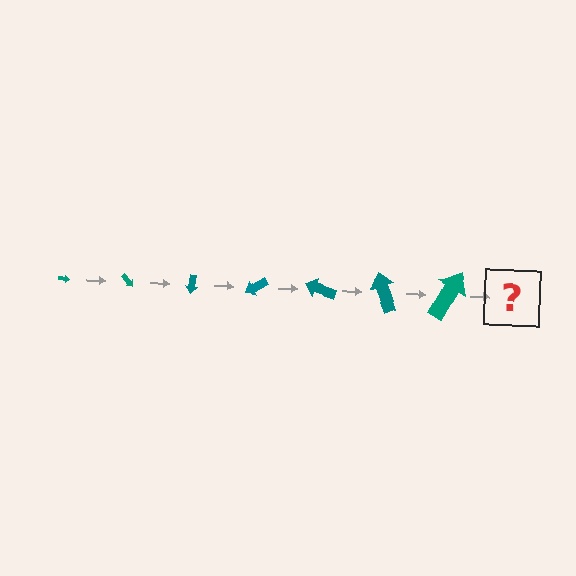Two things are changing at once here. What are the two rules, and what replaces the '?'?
The two rules are that the arrow grows larger each step and it rotates 50 degrees each step. The '?' should be an arrow, larger than the previous one and rotated 350 degrees from the start.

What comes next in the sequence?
The next element should be an arrow, larger than the previous one and rotated 350 degrees from the start.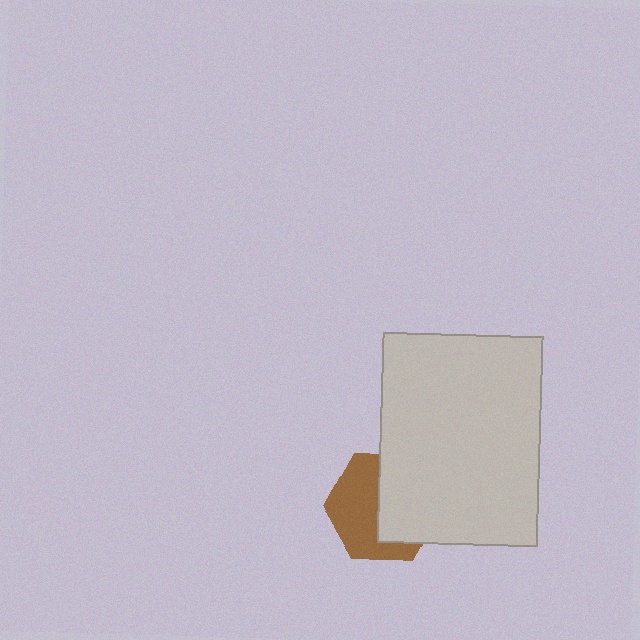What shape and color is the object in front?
The object in front is a light gray rectangle.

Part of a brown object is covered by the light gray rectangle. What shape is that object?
It is a hexagon.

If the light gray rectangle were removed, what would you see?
You would see the complete brown hexagon.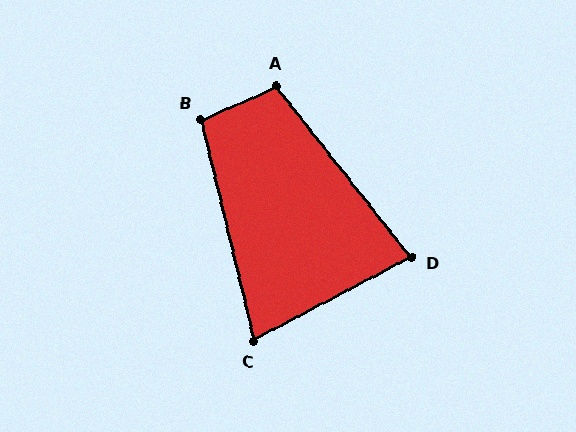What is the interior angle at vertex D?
Approximately 80 degrees (acute).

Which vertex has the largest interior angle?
A, at approximately 105 degrees.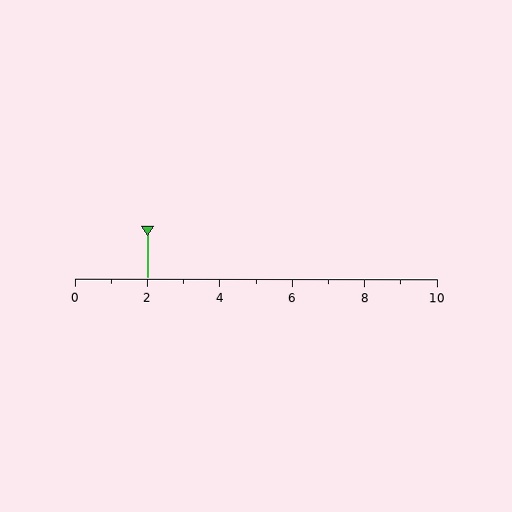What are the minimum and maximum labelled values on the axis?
The axis runs from 0 to 10.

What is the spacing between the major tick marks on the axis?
The major ticks are spaced 2 apart.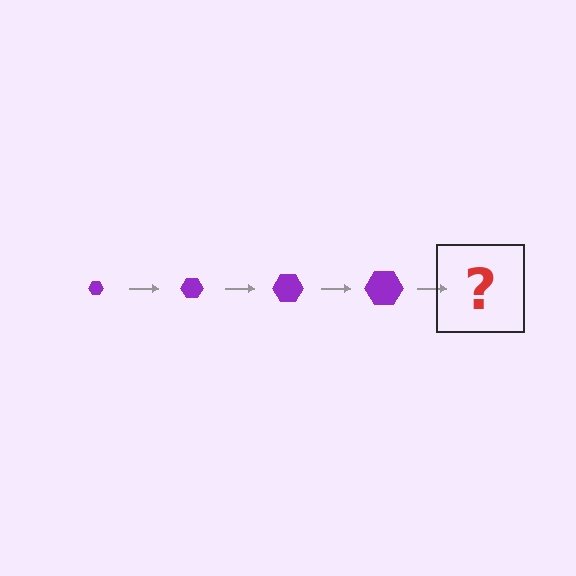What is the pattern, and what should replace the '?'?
The pattern is that the hexagon gets progressively larger each step. The '?' should be a purple hexagon, larger than the previous one.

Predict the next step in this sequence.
The next step is a purple hexagon, larger than the previous one.